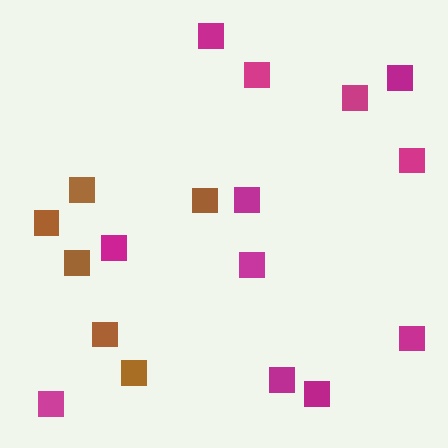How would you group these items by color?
There are 2 groups: one group of magenta squares (12) and one group of brown squares (6).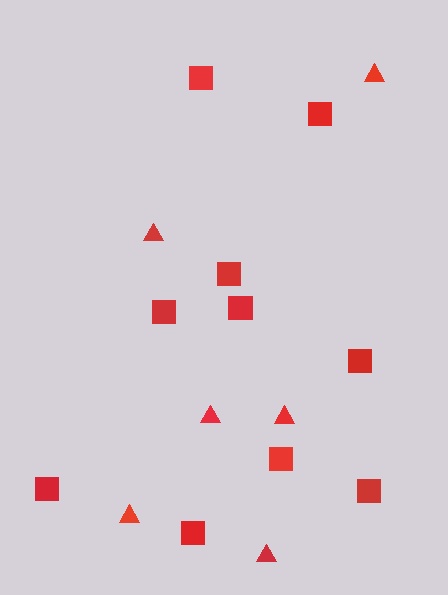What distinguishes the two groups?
There are 2 groups: one group of triangles (6) and one group of squares (10).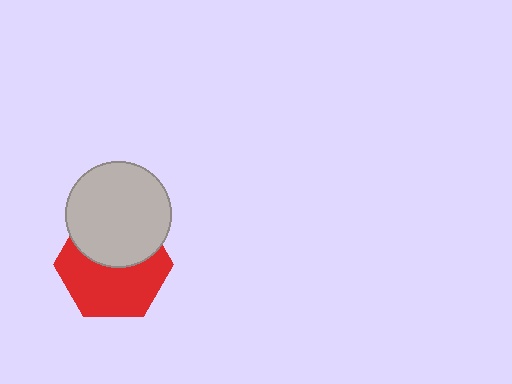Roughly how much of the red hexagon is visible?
About half of it is visible (roughly 58%).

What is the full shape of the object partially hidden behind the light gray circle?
The partially hidden object is a red hexagon.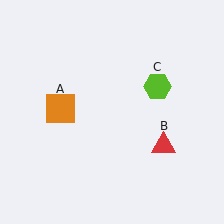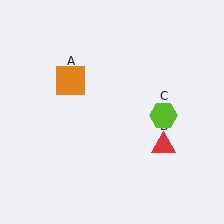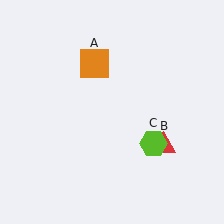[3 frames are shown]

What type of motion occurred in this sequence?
The orange square (object A), lime hexagon (object C) rotated clockwise around the center of the scene.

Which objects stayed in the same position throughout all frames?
Red triangle (object B) remained stationary.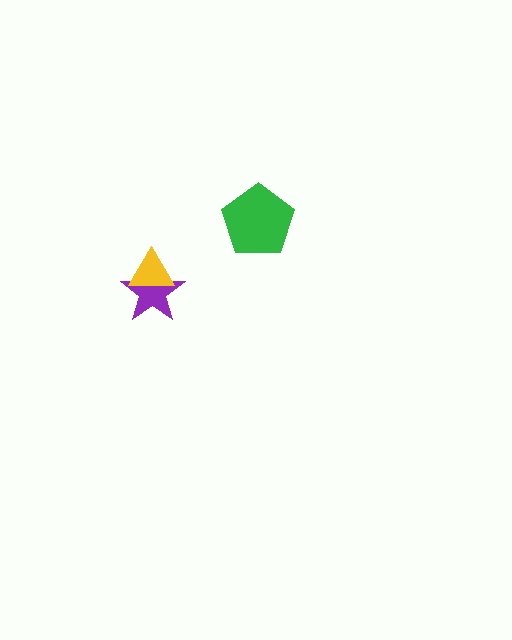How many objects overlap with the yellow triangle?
1 object overlaps with the yellow triangle.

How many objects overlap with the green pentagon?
0 objects overlap with the green pentagon.